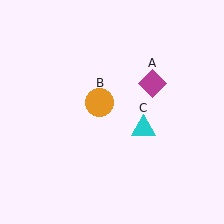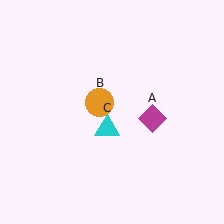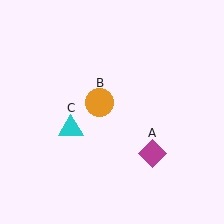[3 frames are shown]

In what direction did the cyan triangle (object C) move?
The cyan triangle (object C) moved left.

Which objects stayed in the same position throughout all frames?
Orange circle (object B) remained stationary.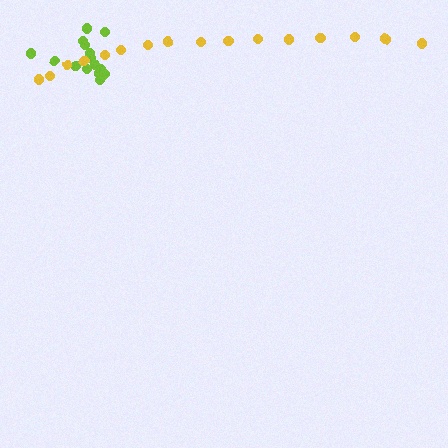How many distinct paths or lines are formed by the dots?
There are 2 distinct paths.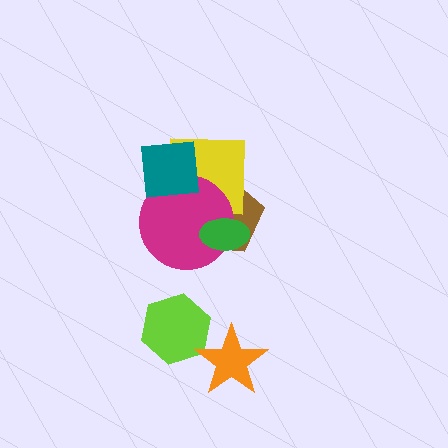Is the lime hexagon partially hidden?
Yes, it is partially covered by another shape.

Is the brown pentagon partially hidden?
Yes, it is partially covered by another shape.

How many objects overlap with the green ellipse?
2 objects overlap with the green ellipse.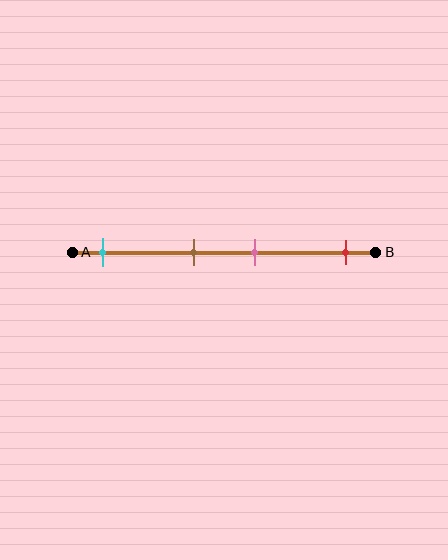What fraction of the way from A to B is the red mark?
The red mark is approximately 90% (0.9) of the way from A to B.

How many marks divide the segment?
There are 4 marks dividing the segment.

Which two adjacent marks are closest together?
The brown and pink marks are the closest adjacent pair.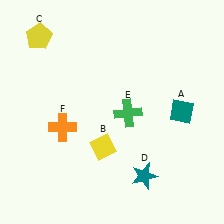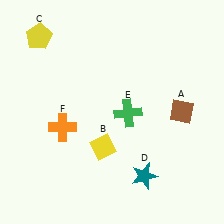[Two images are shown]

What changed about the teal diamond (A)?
In Image 1, A is teal. In Image 2, it changed to brown.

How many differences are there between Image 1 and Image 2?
There is 1 difference between the two images.